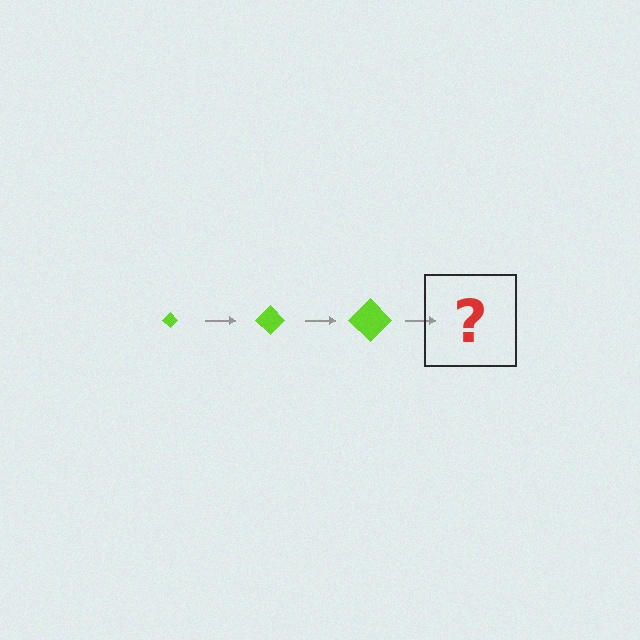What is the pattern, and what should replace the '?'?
The pattern is that the diamond gets progressively larger each step. The '?' should be a lime diamond, larger than the previous one.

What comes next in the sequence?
The next element should be a lime diamond, larger than the previous one.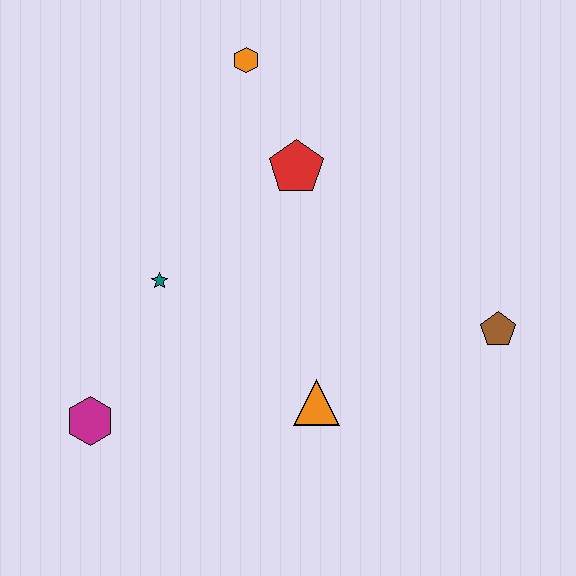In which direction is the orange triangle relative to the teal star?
The orange triangle is to the right of the teal star.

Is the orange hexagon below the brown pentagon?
No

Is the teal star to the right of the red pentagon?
No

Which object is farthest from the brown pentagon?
The magenta hexagon is farthest from the brown pentagon.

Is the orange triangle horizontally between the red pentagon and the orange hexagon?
No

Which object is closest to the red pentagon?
The orange hexagon is closest to the red pentagon.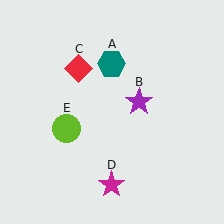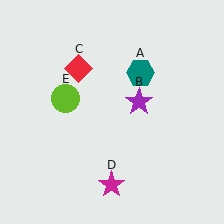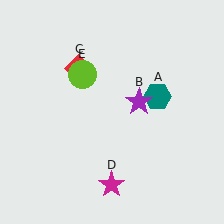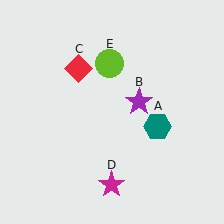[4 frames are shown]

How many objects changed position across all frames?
2 objects changed position: teal hexagon (object A), lime circle (object E).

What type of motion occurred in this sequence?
The teal hexagon (object A), lime circle (object E) rotated clockwise around the center of the scene.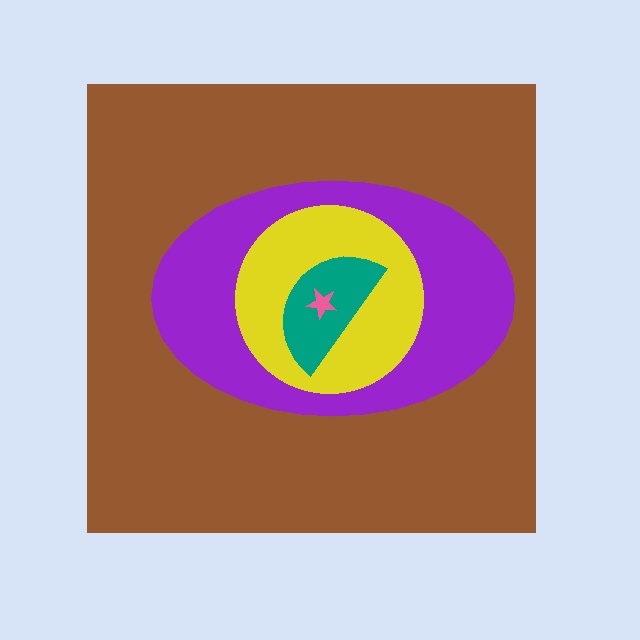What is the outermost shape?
The brown square.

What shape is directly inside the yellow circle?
The teal semicircle.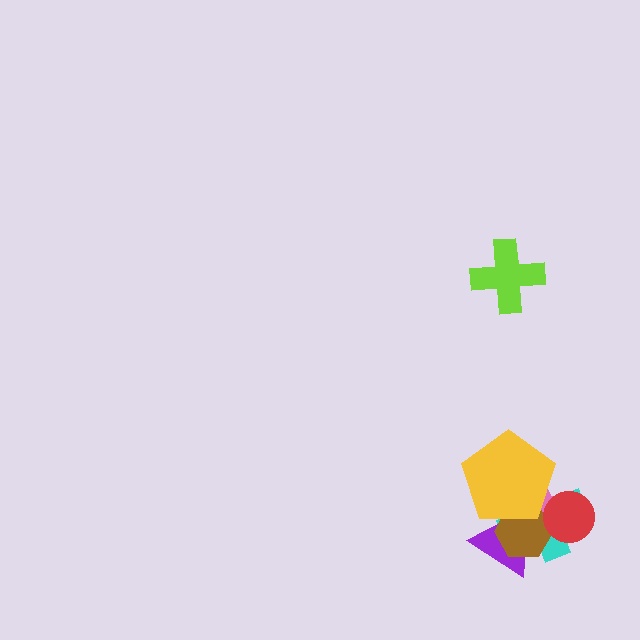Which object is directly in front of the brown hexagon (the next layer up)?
The red circle is directly in front of the brown hexagon.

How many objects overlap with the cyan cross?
5 objects overlap with the cyan cross.